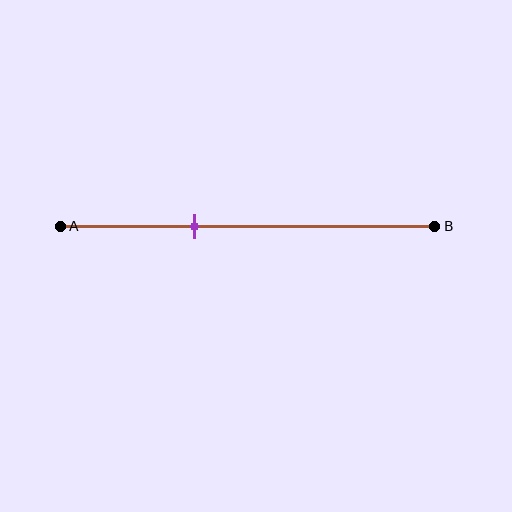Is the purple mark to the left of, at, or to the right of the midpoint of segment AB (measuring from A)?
The purple mark is to the left of the midpoint of segment AB.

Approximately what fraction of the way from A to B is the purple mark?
The purple mark is approximately 35% of the way from A to B.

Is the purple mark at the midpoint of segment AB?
No, the mark is at about 35% from A, not at the 50% midpoint.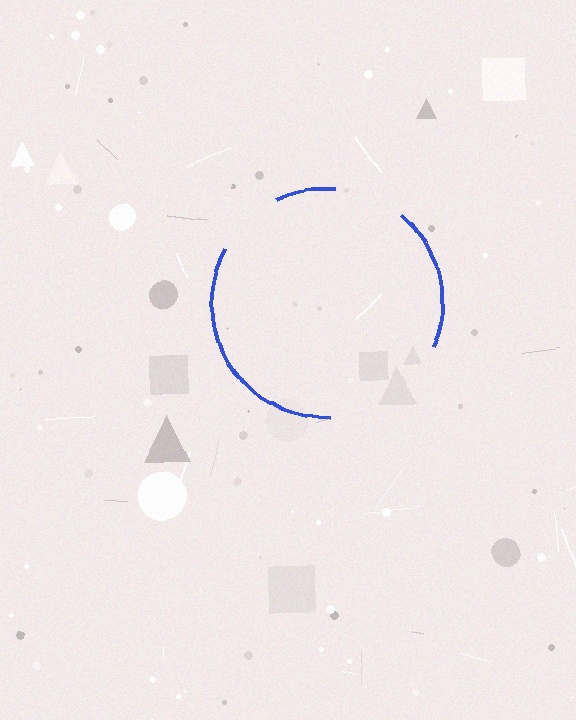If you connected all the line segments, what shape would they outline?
They would outline a circle.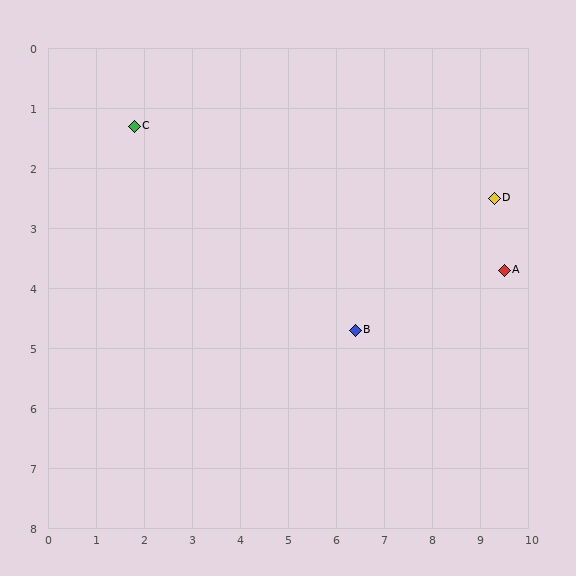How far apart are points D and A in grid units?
Points D and A are about 1.2 grid units apart.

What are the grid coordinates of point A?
Point A is at approximately (9.5, 3.7).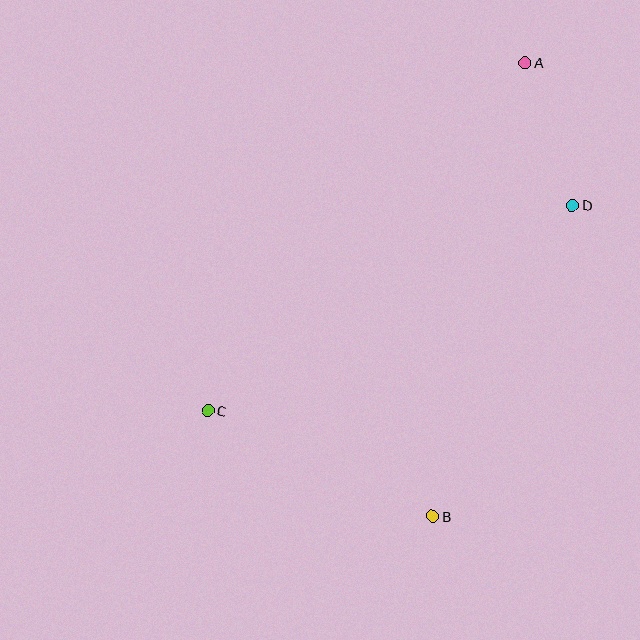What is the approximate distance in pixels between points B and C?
The distance between B and C is approximately 248 pixels.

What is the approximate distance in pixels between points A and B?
The distance between A and B is approximately 463 pixels.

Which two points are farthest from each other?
Points A and C are farthest from each other.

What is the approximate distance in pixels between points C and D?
The distance between C and D is approximately 419 pixels.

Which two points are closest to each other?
Points A and D are closest to each other.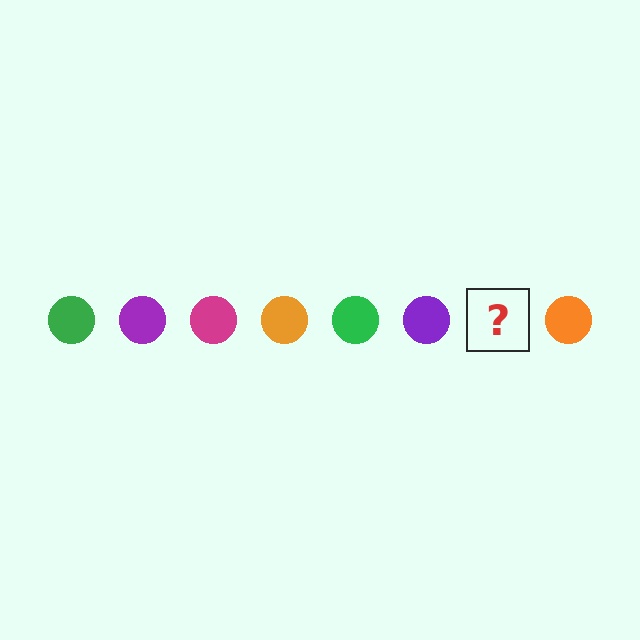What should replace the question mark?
The question mark should be replaced with a magenta circle.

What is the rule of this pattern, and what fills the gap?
The rule is that the pattern cycles through green, purple, magenta, orange circles. The gap should be filled with a magenta circle.